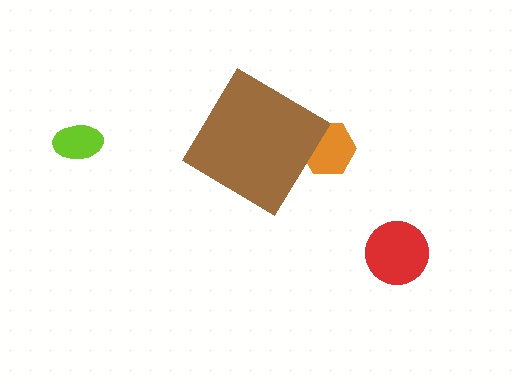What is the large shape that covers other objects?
A brown diamond.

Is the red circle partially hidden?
No, the red circle is fully visible.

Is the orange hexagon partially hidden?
Yes, the orange hexagon is partially hidden behind the brown diamond.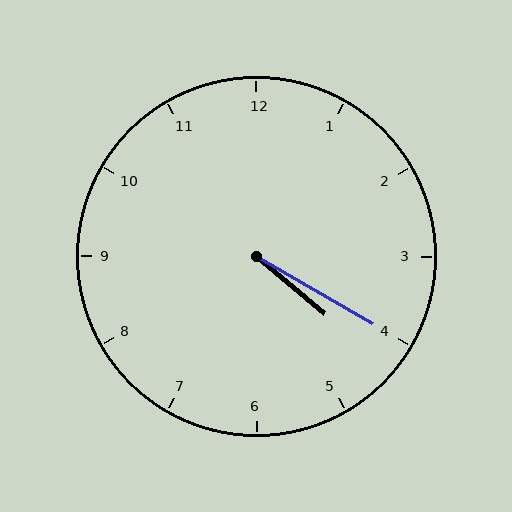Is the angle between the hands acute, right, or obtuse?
It is acute.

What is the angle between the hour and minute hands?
Approximately 10 degrees.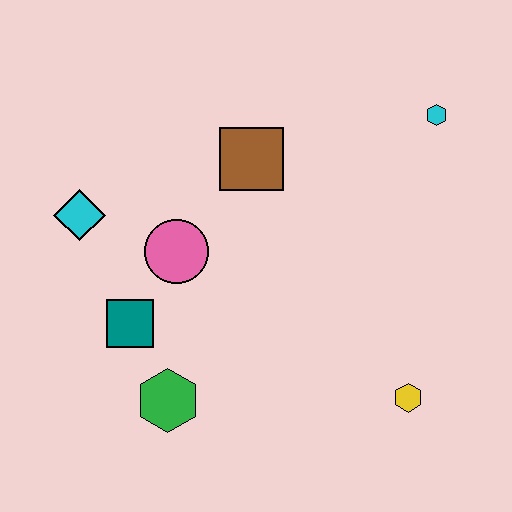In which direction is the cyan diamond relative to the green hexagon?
The cyan diamond is above the green hexagon.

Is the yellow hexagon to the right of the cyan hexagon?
No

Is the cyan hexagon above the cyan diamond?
Yes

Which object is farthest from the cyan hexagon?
The green hexagon is farthest from the cyan hexagon.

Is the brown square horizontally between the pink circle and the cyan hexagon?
Yes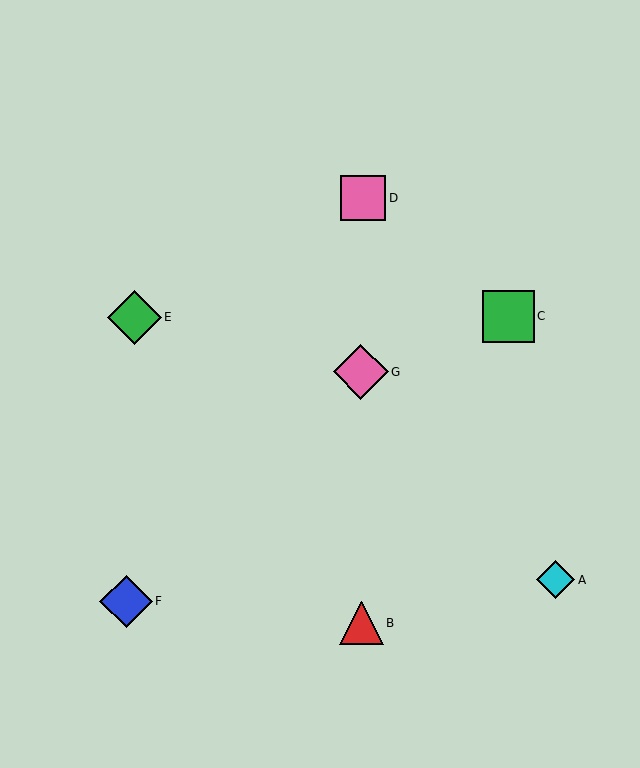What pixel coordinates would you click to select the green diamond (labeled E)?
Click at (134, 317) to select the green diamond E.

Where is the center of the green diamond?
The center of the green diamond is at (134, 317).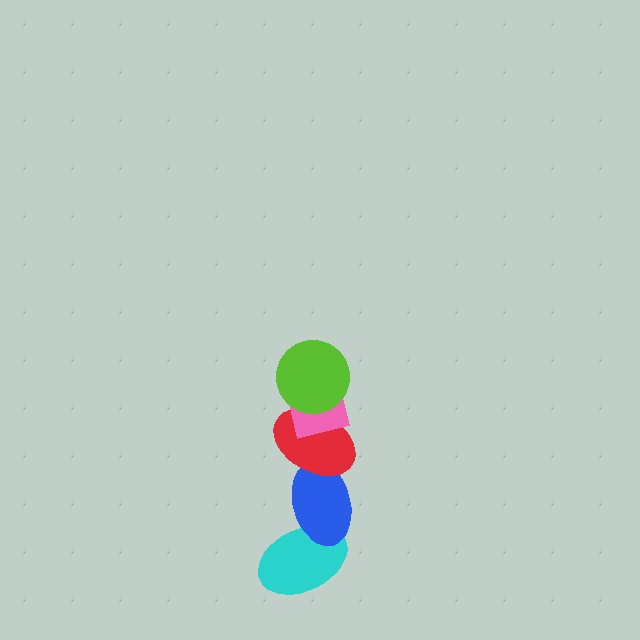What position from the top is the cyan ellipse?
The cyan ellipse is 5th from the top.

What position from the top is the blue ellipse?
The blue ellipse is 4th from the top.